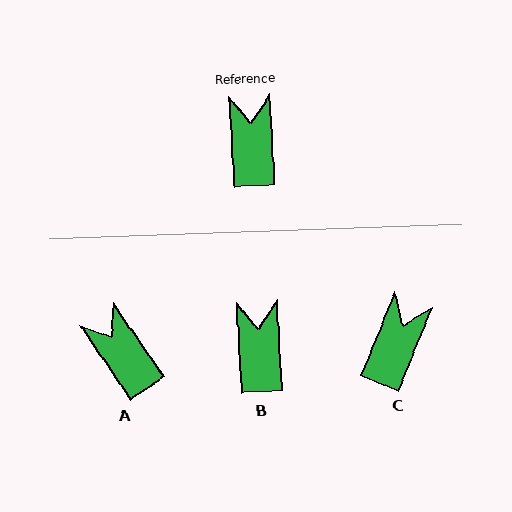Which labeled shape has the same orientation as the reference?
B.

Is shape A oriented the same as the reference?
No, it is off by about 31 degrees.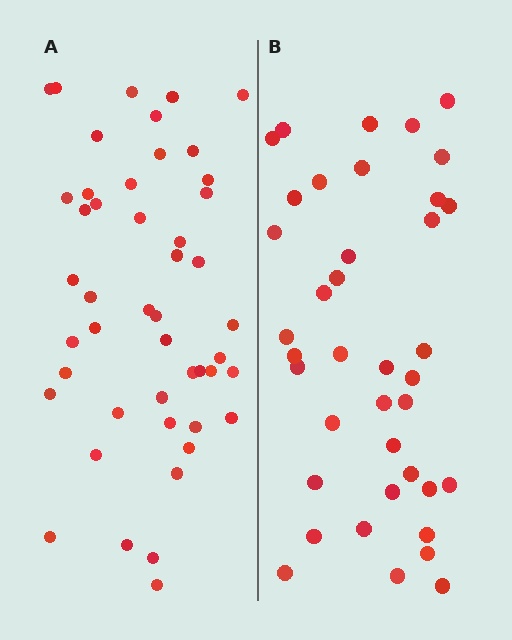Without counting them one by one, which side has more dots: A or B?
Region A (the left region) has more dots.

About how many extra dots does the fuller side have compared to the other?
Region A has roughly 8 or so more dots than region B.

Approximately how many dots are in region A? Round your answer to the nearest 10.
About 50 dots. (The exact count is 47, which rounds to 50.)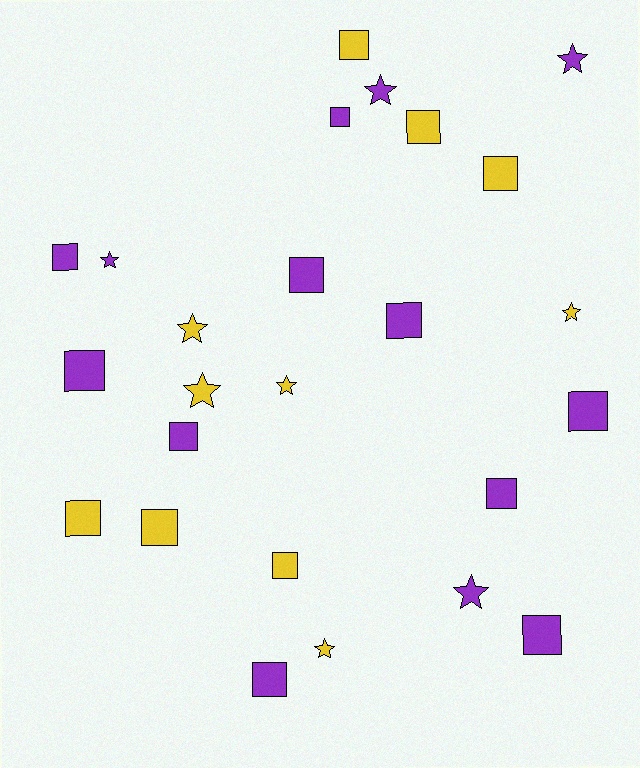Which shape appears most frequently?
Square, with 16 objects.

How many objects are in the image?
There are 25 objects.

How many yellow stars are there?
There are 5 yellow stars.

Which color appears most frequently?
Purple, with 14 objects.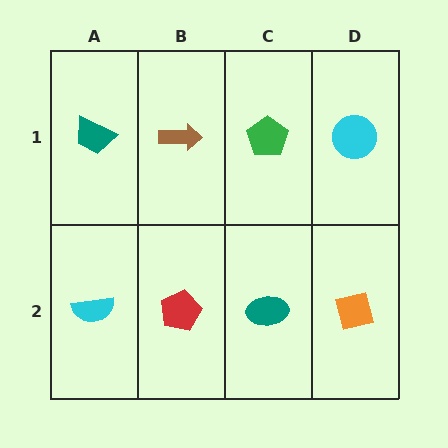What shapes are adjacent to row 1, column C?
A teal ellipse (row 2, column C), a brown arrow (row 1, column B), a cyan circle (row 1, column D).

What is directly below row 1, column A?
A cyan semicircle.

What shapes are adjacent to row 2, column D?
A cyan circle (row 1, column D), a teal ellipse (row 2, column C).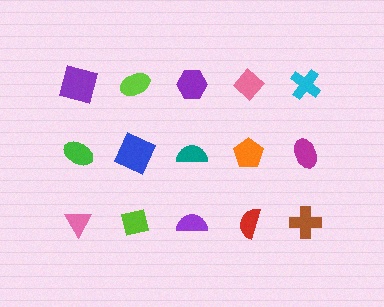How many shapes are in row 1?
5 shapes.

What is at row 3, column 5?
A brown cross.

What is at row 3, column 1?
A pink triangle.